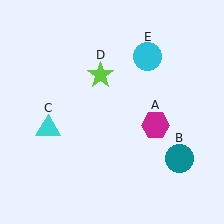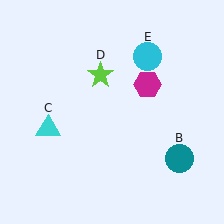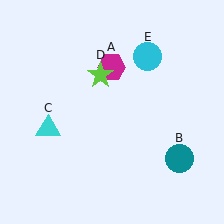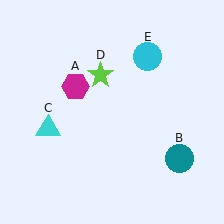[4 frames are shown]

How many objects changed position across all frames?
1 object changed position: magenta hexagon (object A).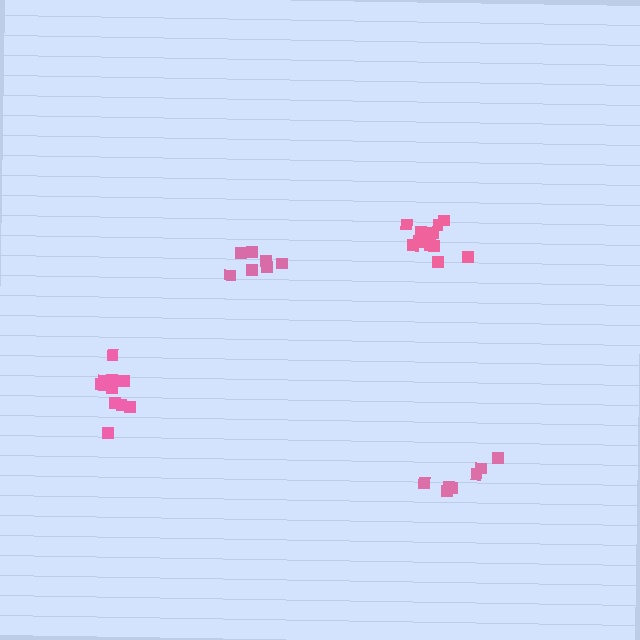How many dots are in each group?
Group 1: 12 dots, Group 2: 7 dots, Group 3: 10 dots, Group 4: 7 dots (36 total).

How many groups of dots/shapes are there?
There are 4 groups.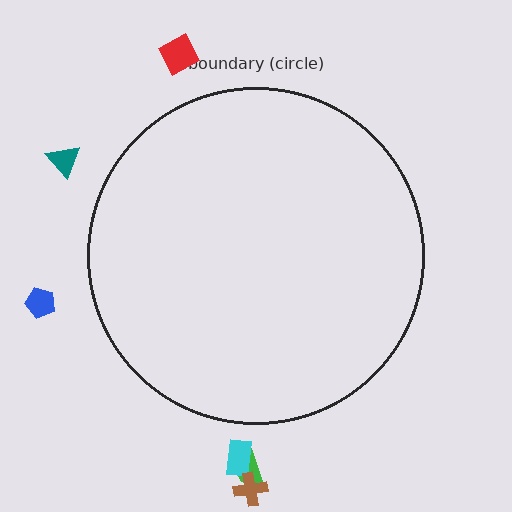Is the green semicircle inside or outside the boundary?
Outside.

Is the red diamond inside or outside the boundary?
Outside.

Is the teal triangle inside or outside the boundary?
Outside.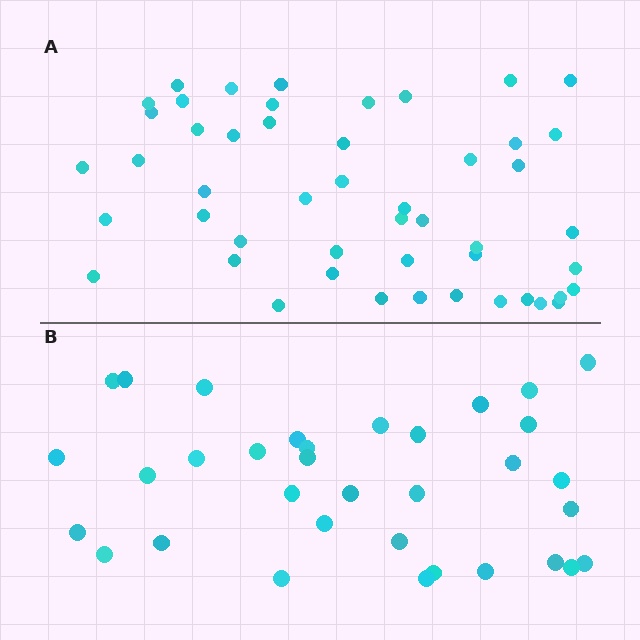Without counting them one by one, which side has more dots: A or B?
Region A (the top region) has more dots.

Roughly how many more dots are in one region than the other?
Region A has approximately 15 more dots than region B.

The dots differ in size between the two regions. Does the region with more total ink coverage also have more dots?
No. Region B has more total ink coverage because its dots are larger, but region A actually contains more individual dots. Total area can be misleading — the number of items is what matters here.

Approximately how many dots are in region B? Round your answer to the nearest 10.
About 30 dots. (The exact count is 34, which rounds to 30.)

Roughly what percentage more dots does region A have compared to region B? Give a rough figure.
About 45% more.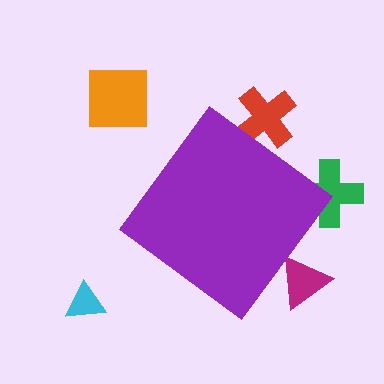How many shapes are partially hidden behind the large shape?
3 shapes are partially hidden.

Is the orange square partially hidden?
No, the orange square is fully visible.